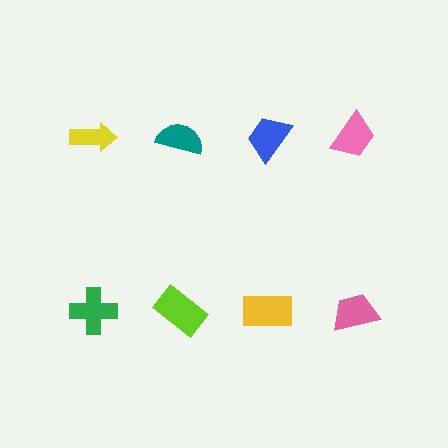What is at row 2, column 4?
A pink trapezoid.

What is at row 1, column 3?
A blue trapezoid.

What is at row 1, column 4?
A pink trapezoid.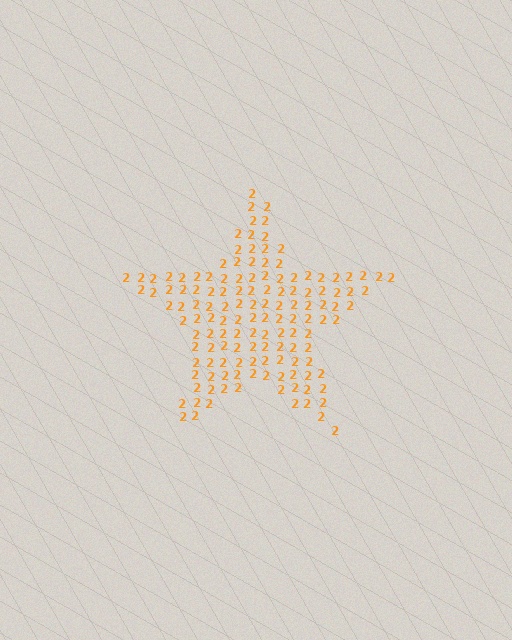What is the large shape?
The large shape is a star.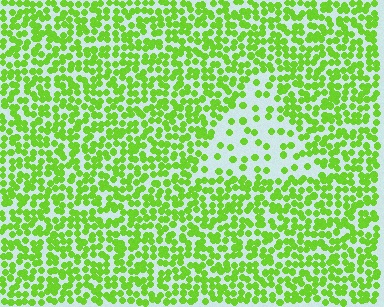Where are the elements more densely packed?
The elements are more densely packed outside the triangle boundary.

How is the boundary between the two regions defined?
The boundary is defined by a change in element density (approximately 2.8x ratio). All elements are the same color, size, and shape.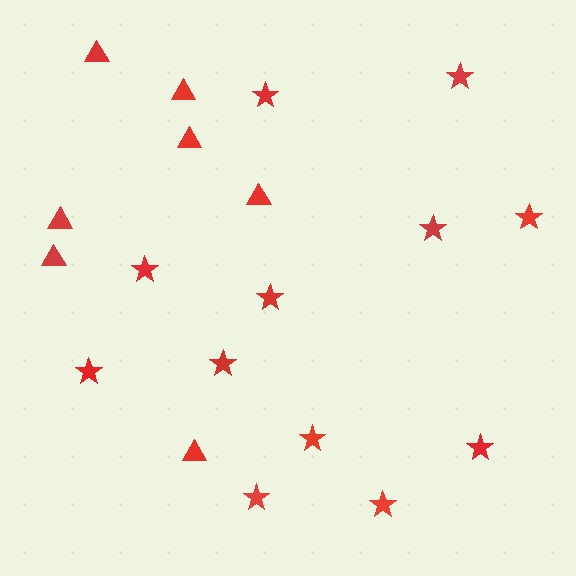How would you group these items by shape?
There are 2 groups: one group of stars (12) and one group of triangles (7).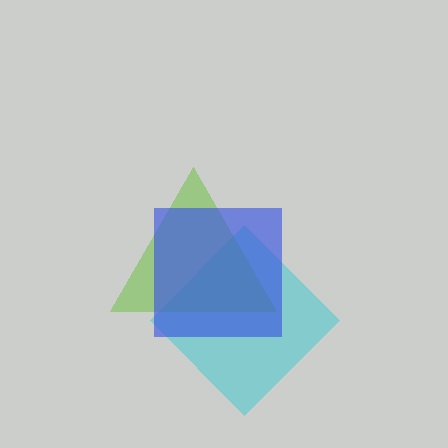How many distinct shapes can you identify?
There are 3 distinct shapes: a cyan diamond, a lime triangle, a blue square.